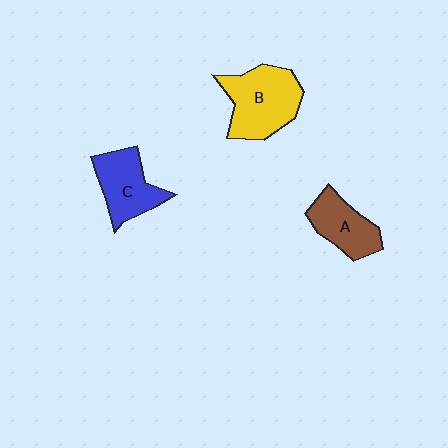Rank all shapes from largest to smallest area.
From largest to smallest: B (yellow), C (blue), A (brown).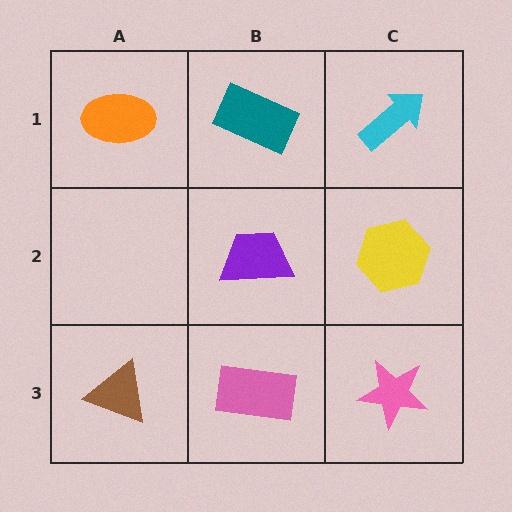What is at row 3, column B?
A pink rectangle.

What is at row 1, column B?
A teal rectangle.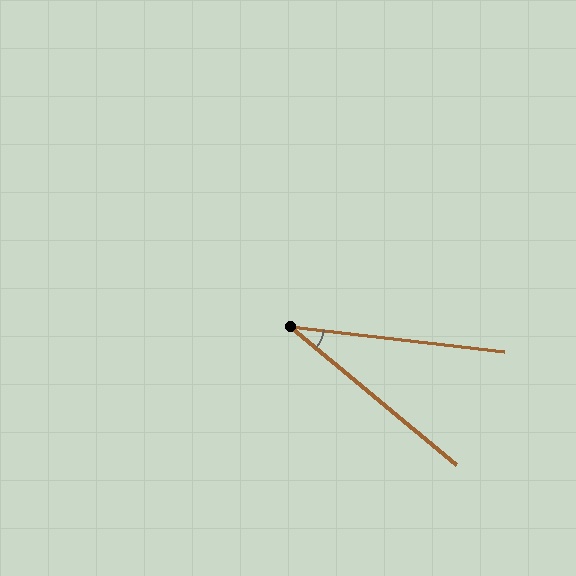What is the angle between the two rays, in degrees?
Approximately 33 degrees.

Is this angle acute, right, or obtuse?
It is acute.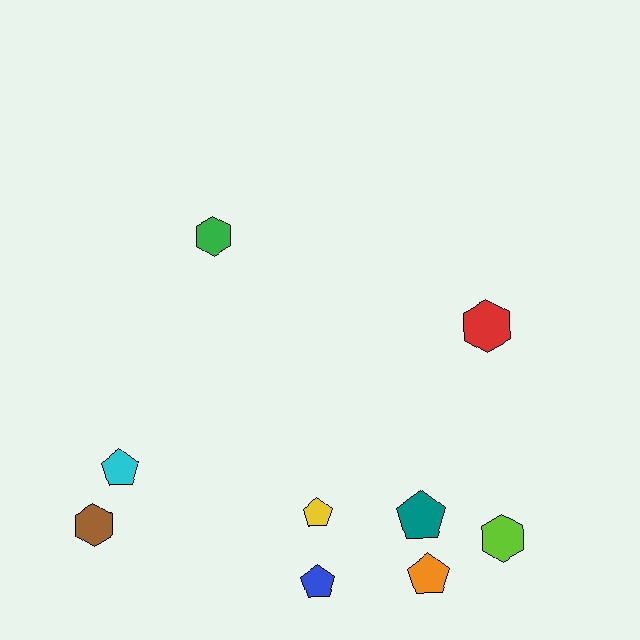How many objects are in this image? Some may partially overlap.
There are 9 objects.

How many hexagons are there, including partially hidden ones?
There are 4 hexagons.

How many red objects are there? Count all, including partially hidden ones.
There is 1 red object.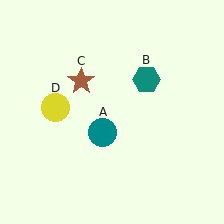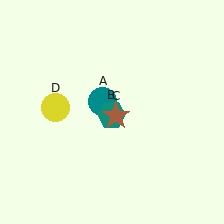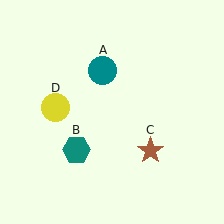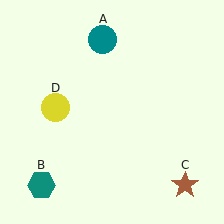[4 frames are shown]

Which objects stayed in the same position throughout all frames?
Yellow circle (object D) remained stationary.